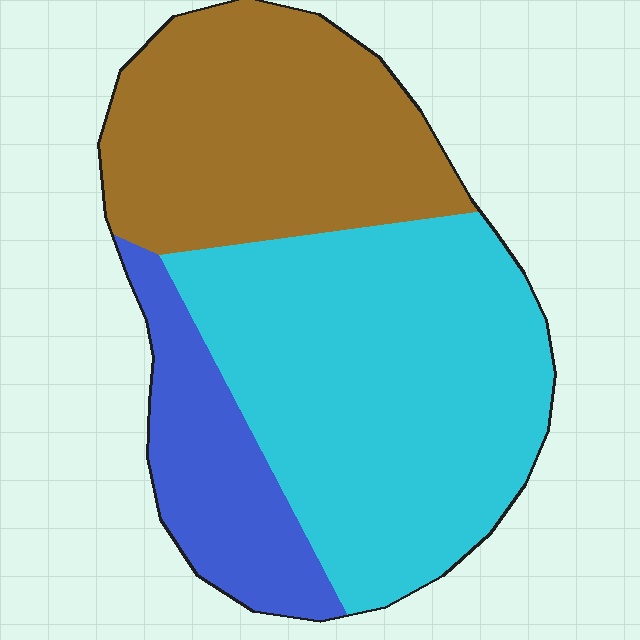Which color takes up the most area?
Cyan, at roughly 50%.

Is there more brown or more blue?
Brown.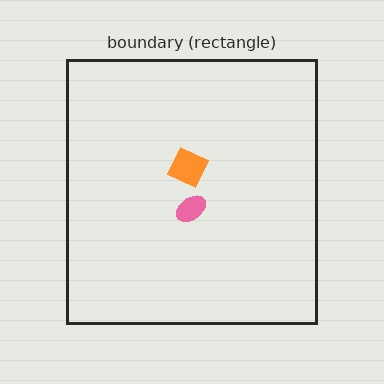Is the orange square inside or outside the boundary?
Inside.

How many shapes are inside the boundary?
2 inside, 0 outside.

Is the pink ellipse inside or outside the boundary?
Inside.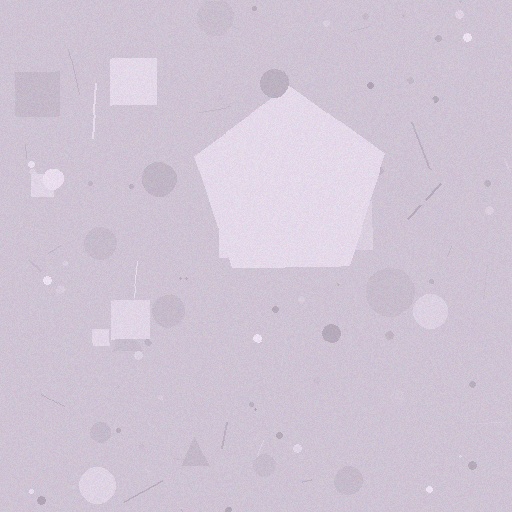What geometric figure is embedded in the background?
A pentagon is embedded in the background.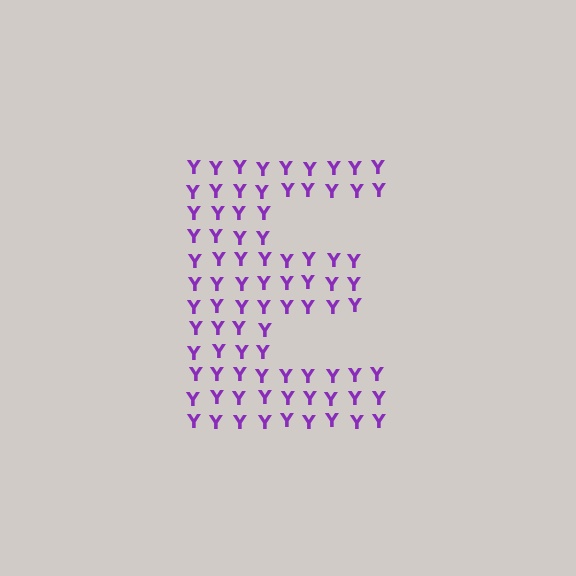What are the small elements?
The small elements are letter Y's.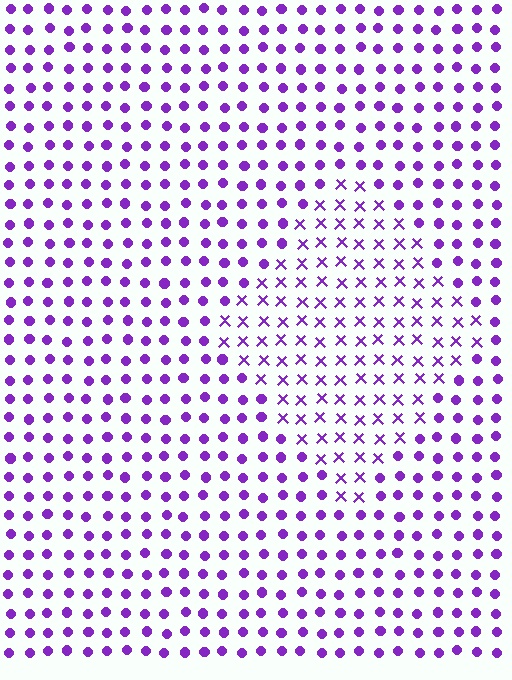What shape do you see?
I see a diamond.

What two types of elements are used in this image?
The image uses X marks inside the diamond region and circles outside it.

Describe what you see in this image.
The image is filled with small purple elements arranged in a uniform grid. A diamond-shaped region contains X marks, while the surrounding area contains circles. The boundary is defined purely by the change in element shape.